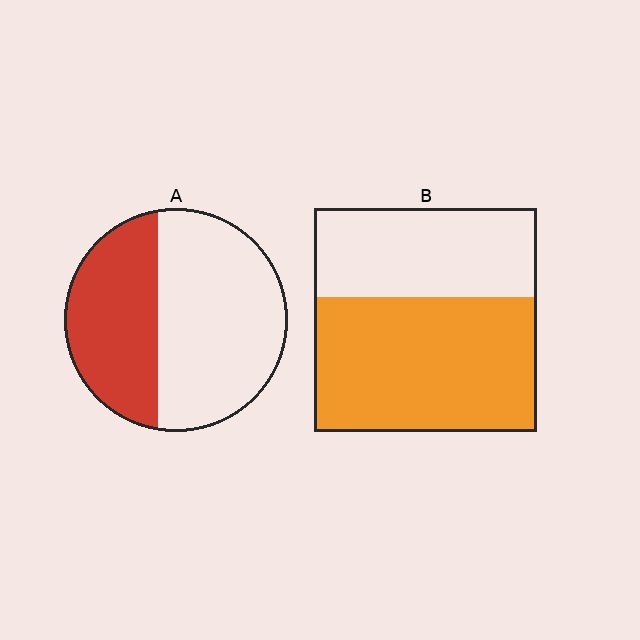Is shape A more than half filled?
No.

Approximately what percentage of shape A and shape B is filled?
A is approximately 40% and B is approximately 60%.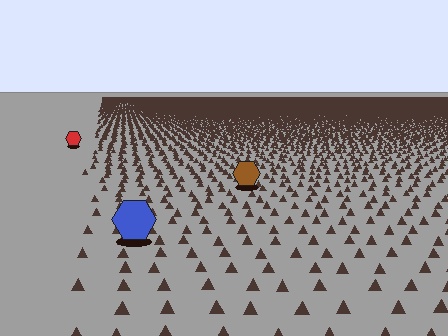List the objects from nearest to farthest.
From nearest to farthest: the blue hexagon, the brown hexagon, the red hexagon.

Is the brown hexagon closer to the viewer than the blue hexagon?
No. The blue hexagon is closer — you can tell from the texture gradient: the ground texture is coarser near it.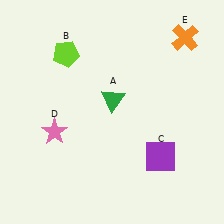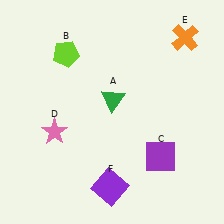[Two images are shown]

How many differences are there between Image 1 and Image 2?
There is 1 difference between the two images.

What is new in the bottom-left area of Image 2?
A purple square (F) was added in the bottom-left area of Image 2.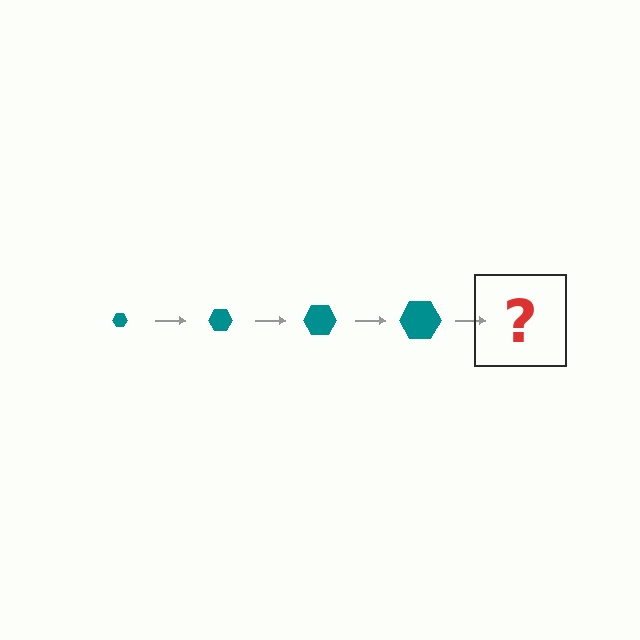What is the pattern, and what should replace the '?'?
The pattern is that the hexagon gets progressively larger each step. The '?' should be a teal hexagon, larger than the previous one.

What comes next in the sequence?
The next element should be a teal hexagon, larger than the previous one.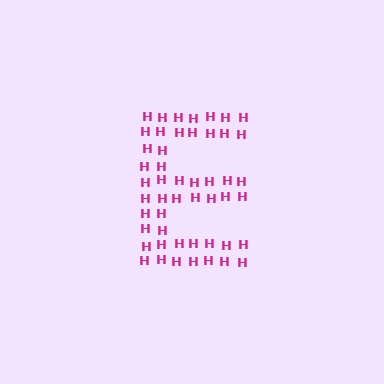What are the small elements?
The small elements are letter H's.